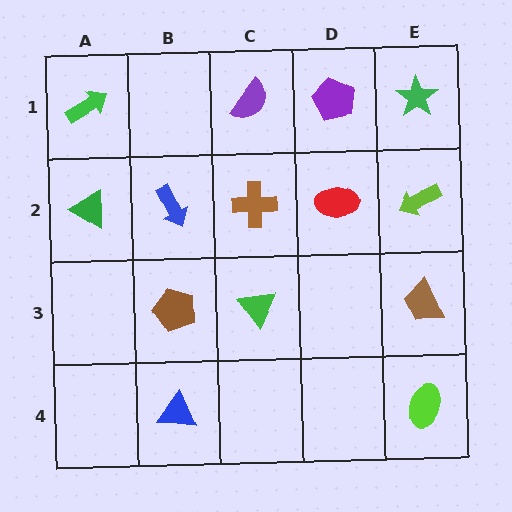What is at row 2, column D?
A red ellipse.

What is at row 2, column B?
A blue arrow.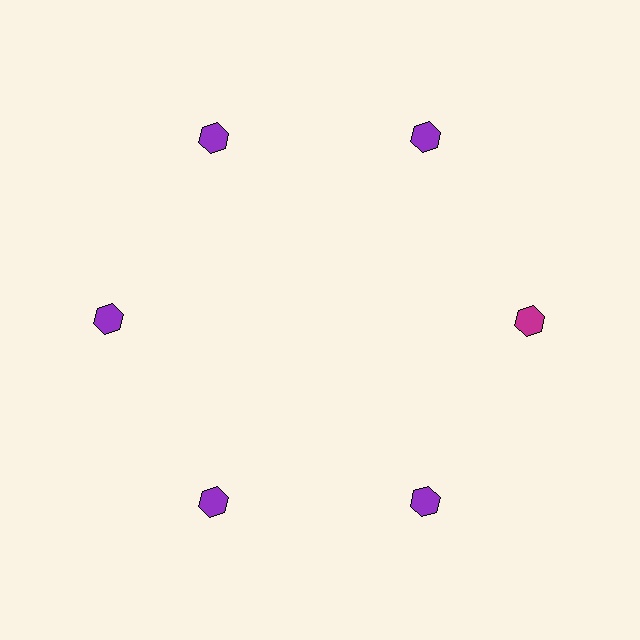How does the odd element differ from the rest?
It has a different color: magenta instead of purple.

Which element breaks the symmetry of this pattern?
The magenta hexagon at roughly the 3 o'clock position breaks the symmetry. All other shapes are purple hexagons.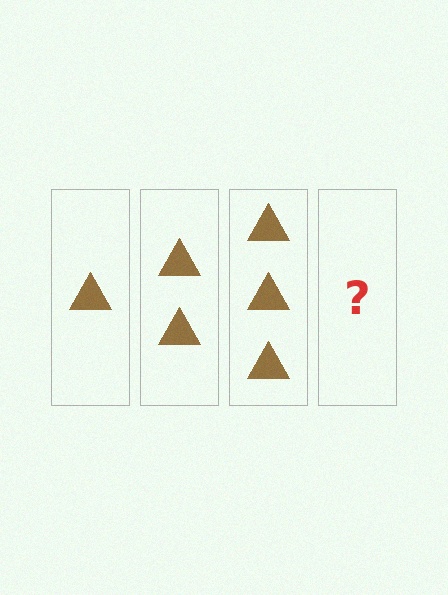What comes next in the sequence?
The next element should be 4 triangles.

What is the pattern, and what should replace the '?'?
The pattern is that each step adds one more triangle. The '?' should be 4 triangles.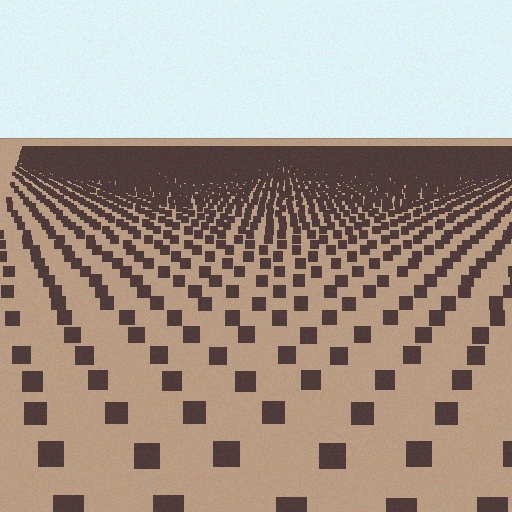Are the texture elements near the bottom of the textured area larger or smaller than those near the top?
Larger. Near the bottom, elements are closer to the viewer and appear at a bigger on-screen size.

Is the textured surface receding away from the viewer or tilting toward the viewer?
The surface is receding away from the viewer. Texture elements get smaller and denser toward the top.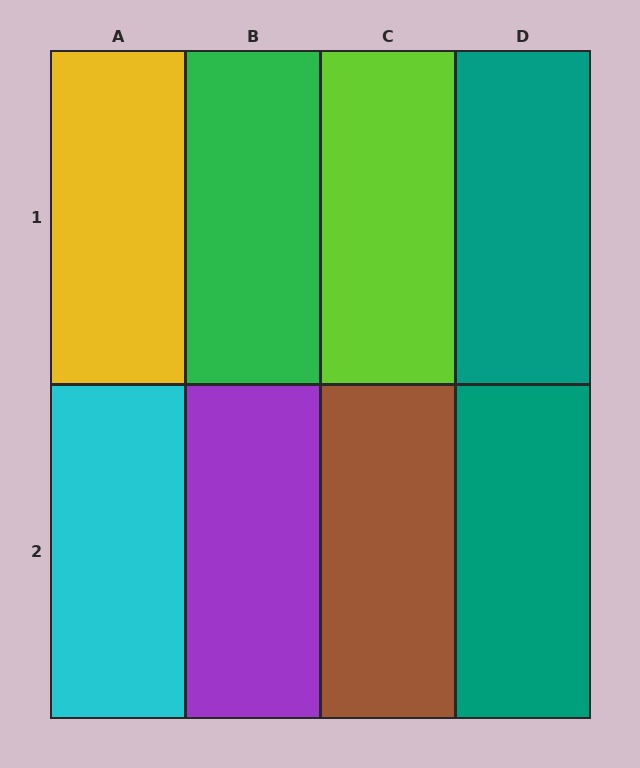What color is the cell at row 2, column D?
Teal.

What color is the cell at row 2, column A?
Cyan.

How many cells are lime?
1 cell is lime.